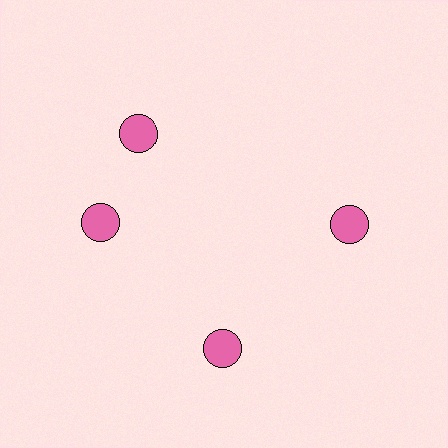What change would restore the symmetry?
The symmetry would be restored by rotating it back into even spacing with its neighbors so that all 4 circles sit at equal angles and equal distance from the center.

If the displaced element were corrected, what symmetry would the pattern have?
It would have 4-fold rotational symmetry — the pattern would map onto itself every 90 degrees.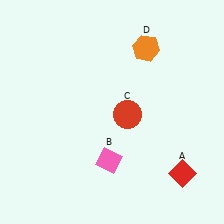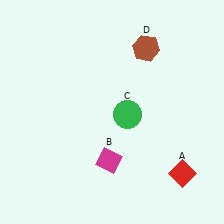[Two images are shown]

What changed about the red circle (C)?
In Image 1, C is red. In Image 2, it changed to green.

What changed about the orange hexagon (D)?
In Image 1, D is orange. In Image 2, it changed to brown.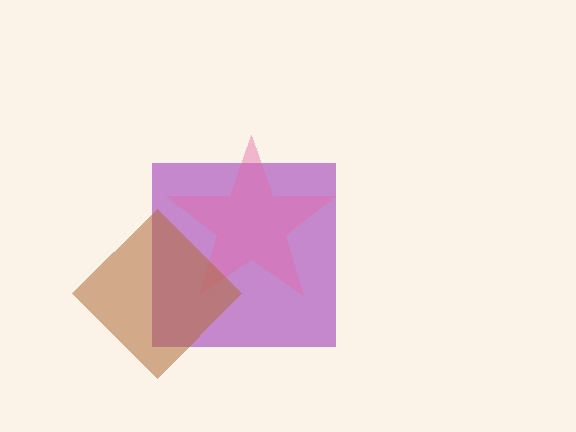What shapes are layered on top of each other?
The layered shapes are: a purple square, a pink star, a brown diamond.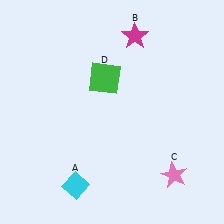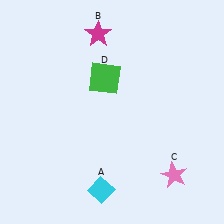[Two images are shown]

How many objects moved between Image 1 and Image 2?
2 objects moved between the two images.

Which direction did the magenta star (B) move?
The magenta star (B) moved left.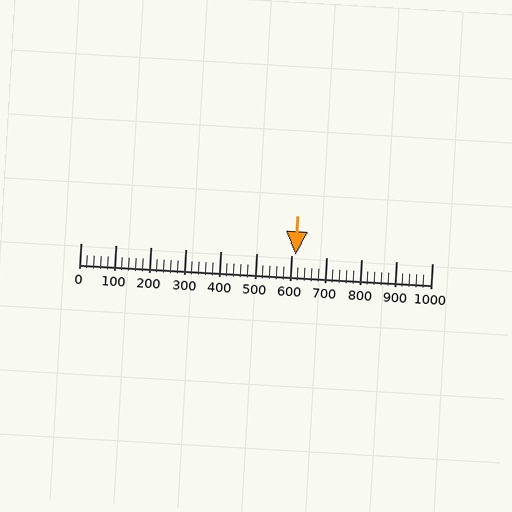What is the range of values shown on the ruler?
The ruler shows values from 0 to 1000.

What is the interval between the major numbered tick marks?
The major tick marks are spaced 100 units apart.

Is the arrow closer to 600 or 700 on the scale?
The arrow is closer to 600.